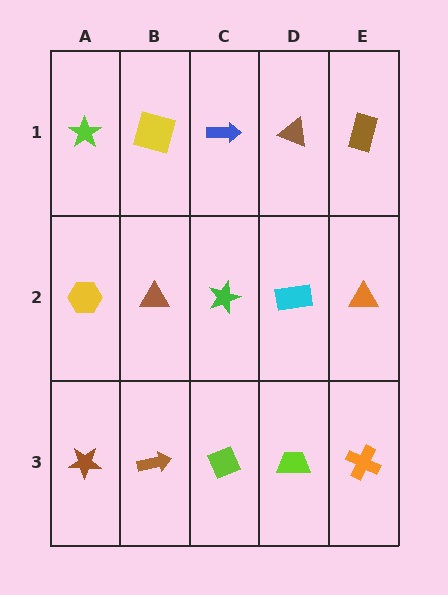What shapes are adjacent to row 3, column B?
A brown triangle (row 2, column B), a brown star (row 3, column A), a lime diamond (row 3, column C).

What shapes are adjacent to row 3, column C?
A green star (row 2, column C), a brown arrow (row 3, column B), a lime trapezoid (row 3, column D).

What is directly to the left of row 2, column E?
A cyan rectangle.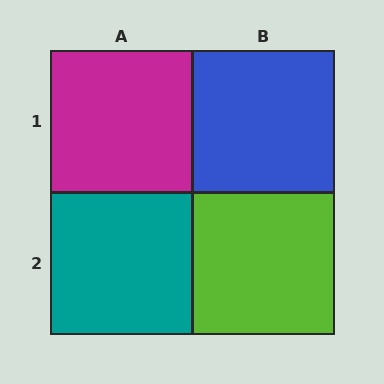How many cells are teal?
1 cell is teal.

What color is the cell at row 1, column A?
Magenta.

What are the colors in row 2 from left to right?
Teal, lime.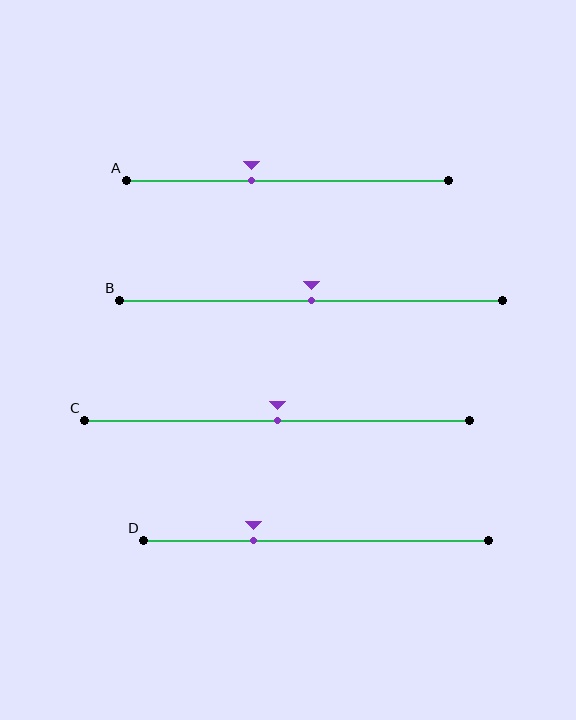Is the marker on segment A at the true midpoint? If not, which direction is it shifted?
No, the marker on segment A is shifted to the left by about 11% of the segment length.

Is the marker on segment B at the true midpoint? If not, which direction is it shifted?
Yes, the marker on segment B is at the true midpoint.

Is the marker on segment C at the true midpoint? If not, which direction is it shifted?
Yes, the marker on segment C is at the true midpoint.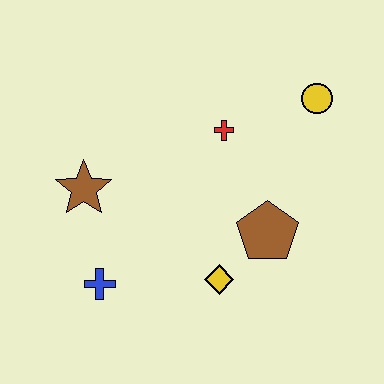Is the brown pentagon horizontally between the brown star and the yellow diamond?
No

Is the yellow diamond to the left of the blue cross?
No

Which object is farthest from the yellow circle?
The blue cross is farthest from the yellow circle.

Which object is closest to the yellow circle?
The red cross is closest to the yellow circle.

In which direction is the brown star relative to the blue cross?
The brown star is above the blue cross.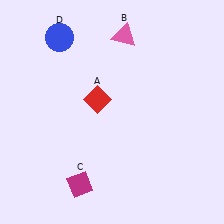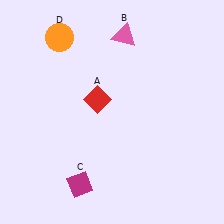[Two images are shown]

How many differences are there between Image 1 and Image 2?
There is 1 difference between the two images.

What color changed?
The circle (D) changed from blue in Image 1 to orange in Image 2.